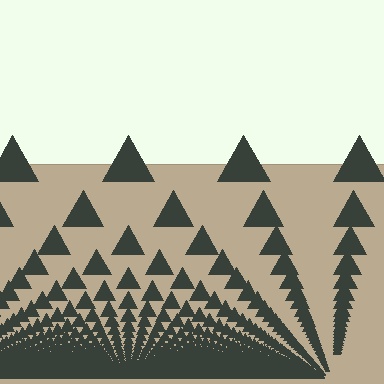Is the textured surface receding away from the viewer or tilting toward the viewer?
The surface appears to tilt toward the viewer. Texture elements get larger and sparser toward the top.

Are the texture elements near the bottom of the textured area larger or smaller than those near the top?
Smaller. The gradient is inverted — elements near the bottom are smaller and denser.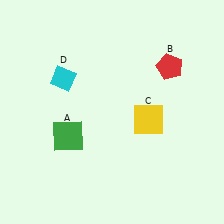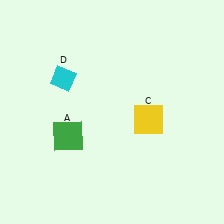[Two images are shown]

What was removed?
The red pentagon (B) was removed in Image 2.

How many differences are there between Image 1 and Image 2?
There is 1 difference between the two images.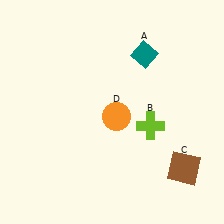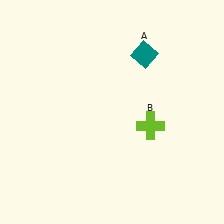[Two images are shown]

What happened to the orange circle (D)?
The orange circle (D) was removed in Image 2. It was in the bottom-right area of Image 1.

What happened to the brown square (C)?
The brown square (C) was removed in Image 2. It was in the bottom-right area of Image 1.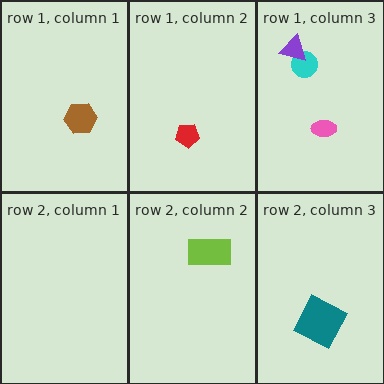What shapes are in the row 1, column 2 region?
The red pentagon.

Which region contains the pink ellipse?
The row 1, column 3 region.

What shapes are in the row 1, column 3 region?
The cyan circle, the purple triangle, the pink ellipse.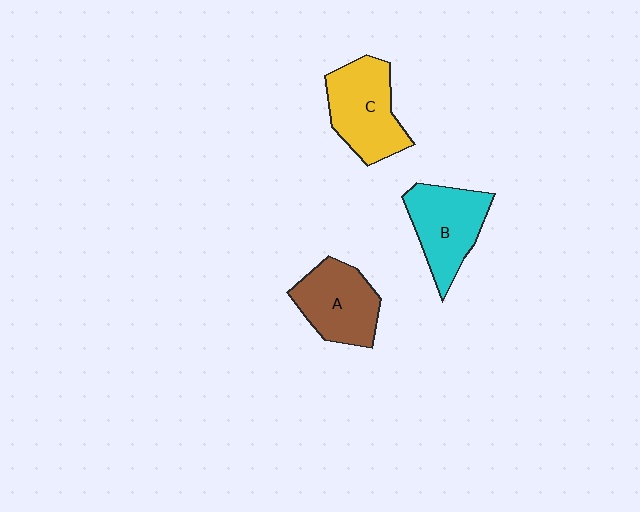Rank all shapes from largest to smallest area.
From largest to smallest: C (yellow), B (cyan), A (brown).